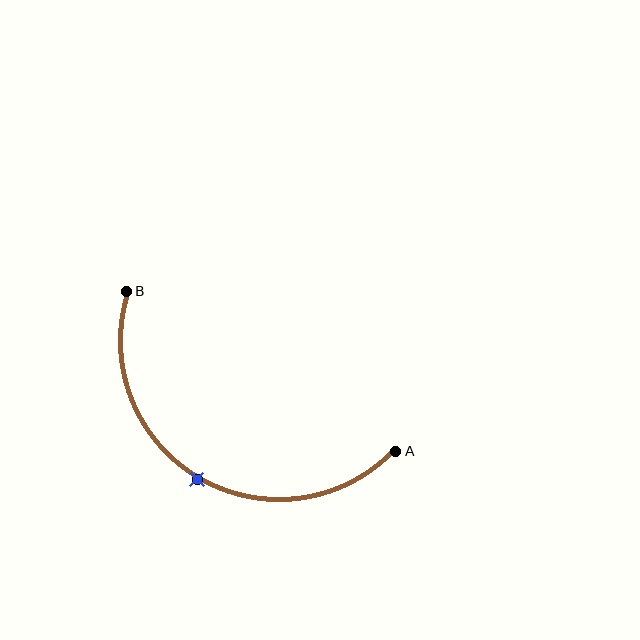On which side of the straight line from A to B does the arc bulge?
The arc bulges below the straight line connecting A and B.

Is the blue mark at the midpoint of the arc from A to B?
Yes. The blue mark lies on the arc at equal arc-length from both A and B — it is the arc midpoint.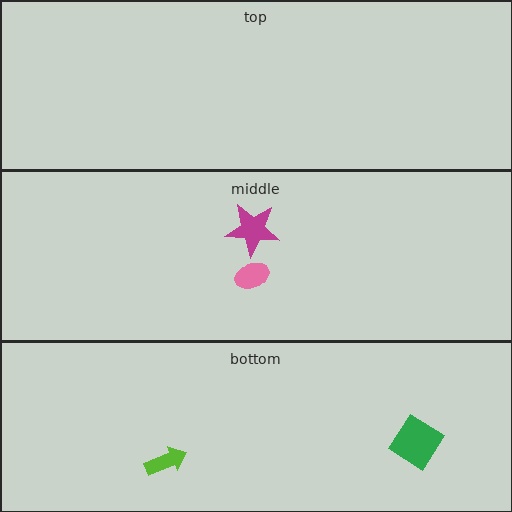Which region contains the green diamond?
The bottom region.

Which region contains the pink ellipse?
The middle region.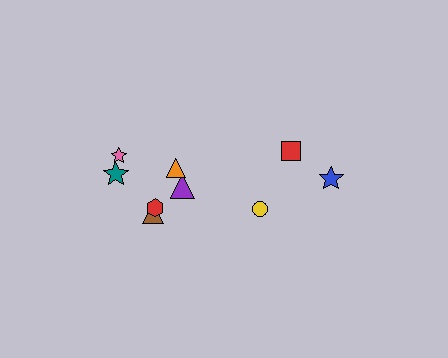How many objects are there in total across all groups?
There are 9 objects.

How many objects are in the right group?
There are 3 objects.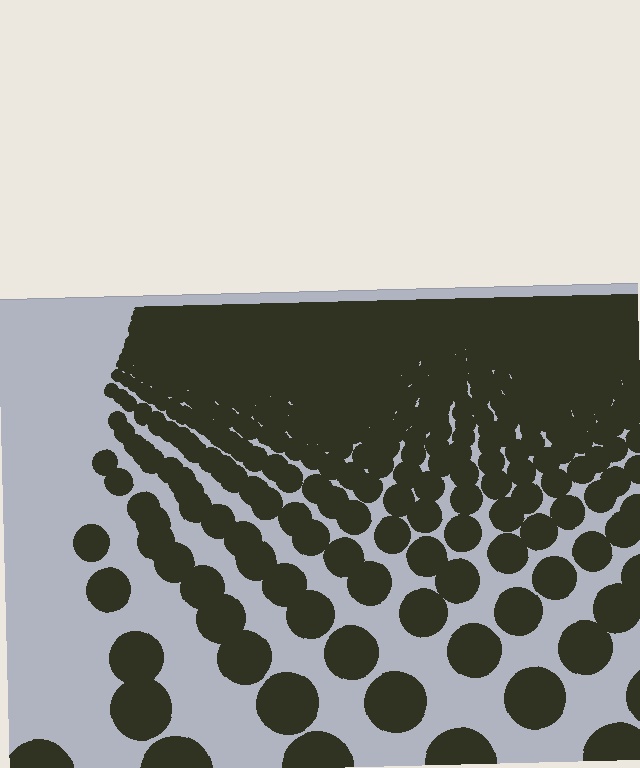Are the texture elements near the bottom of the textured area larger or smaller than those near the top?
Larger. Near the bottom, elements are closer to the viewer and appear at a bigger on-screen size.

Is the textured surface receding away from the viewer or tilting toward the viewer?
The surface is receding away from the viewer. Texture elements get smaller and denser toward the top.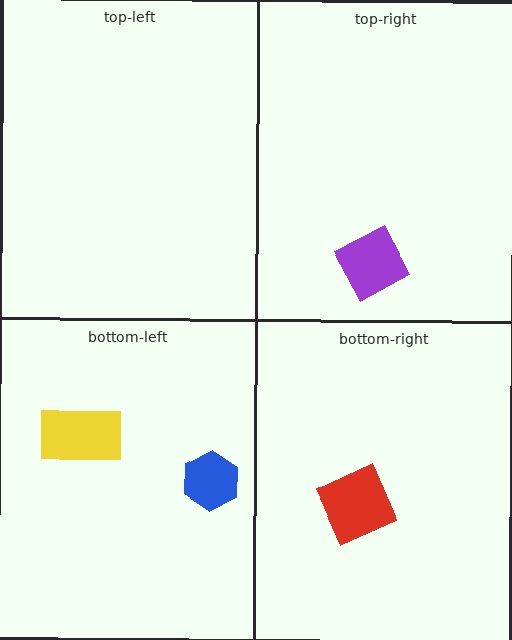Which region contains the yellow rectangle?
The bottom-left region.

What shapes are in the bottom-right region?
The red square.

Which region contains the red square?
The bottom-right region.